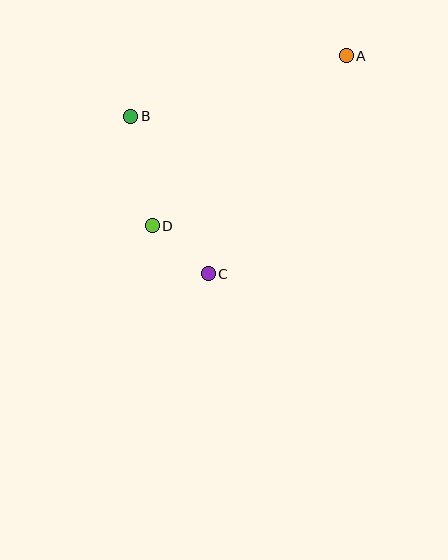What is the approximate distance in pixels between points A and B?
The distance between A and B is approximately 224 pixels.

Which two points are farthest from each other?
Points A and C are farthest from each other.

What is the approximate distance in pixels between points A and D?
The distance between A and D is approximately 258 pixels.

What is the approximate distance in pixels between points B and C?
The distance between B and C is approximately 176 pixels.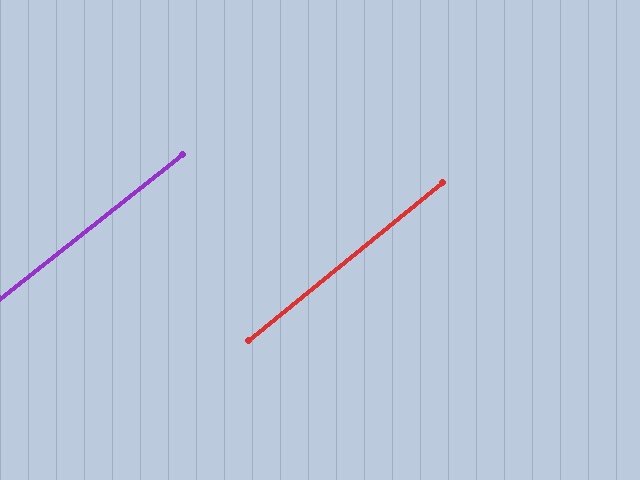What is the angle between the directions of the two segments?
Approximately 1 degree.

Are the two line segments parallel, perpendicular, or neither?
Parallel — their directions differ by only 0.9°.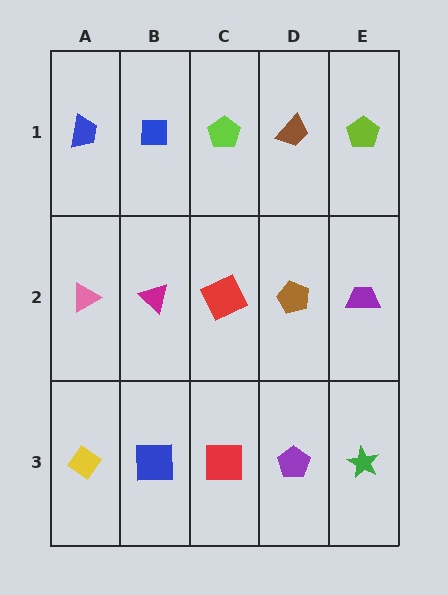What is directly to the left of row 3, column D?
A red square.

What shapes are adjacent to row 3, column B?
A magenta triangle (row 2, column B), a yellow diamond (row 3, column A), a red square (row 3, column C).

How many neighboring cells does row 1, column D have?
3.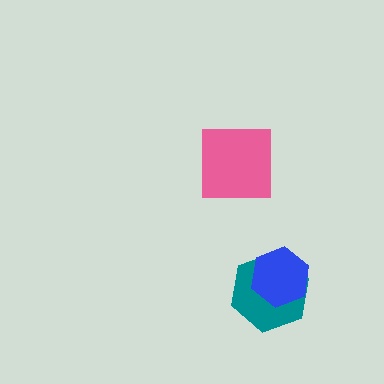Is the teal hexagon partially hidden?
Yes, it is partially covered by another shape.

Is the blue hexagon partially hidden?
No, no other shape covers it.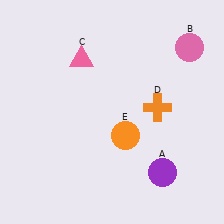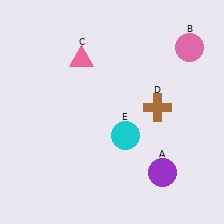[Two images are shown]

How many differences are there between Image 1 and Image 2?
There are 2 differences between the two images.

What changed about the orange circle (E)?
In Image 1, E is orange. In Image 2, it changed to cyan.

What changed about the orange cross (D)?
In Image 1, D is orange. In Image 2, it changed to brown.